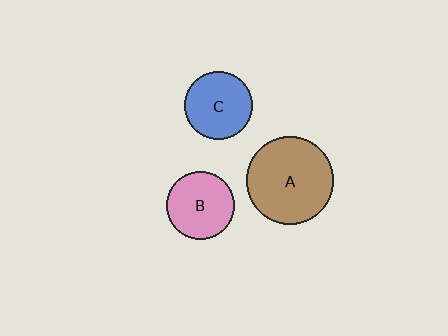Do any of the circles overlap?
No, none of the circles overlap.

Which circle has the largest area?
Circle A (brown).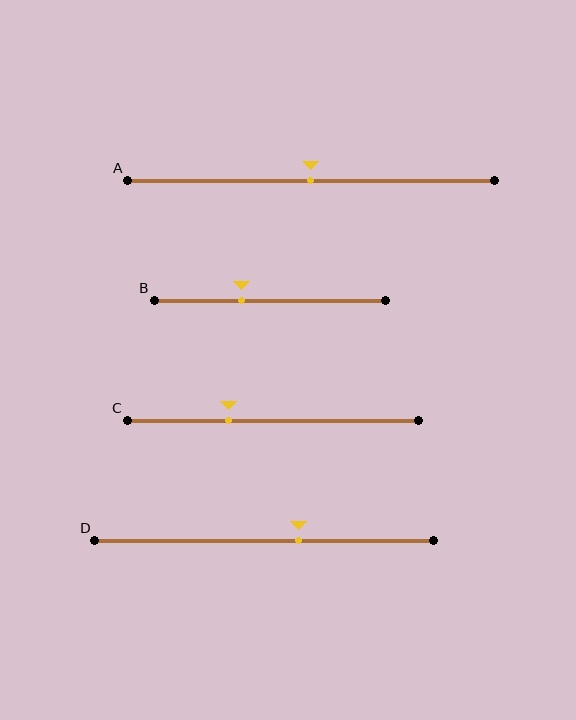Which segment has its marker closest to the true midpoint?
Segment A has its marker closest to the true midpoint.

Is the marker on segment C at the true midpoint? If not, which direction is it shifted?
No, the marker on segment C is shifted to the left by about 15% of the segment length.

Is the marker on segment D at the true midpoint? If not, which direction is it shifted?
No, the marker on segment D is shifted to the right by about 10% of the segment length.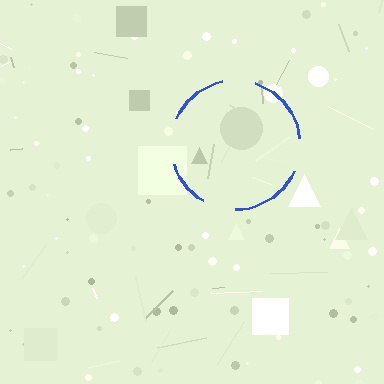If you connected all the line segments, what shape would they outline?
They would outline a circle.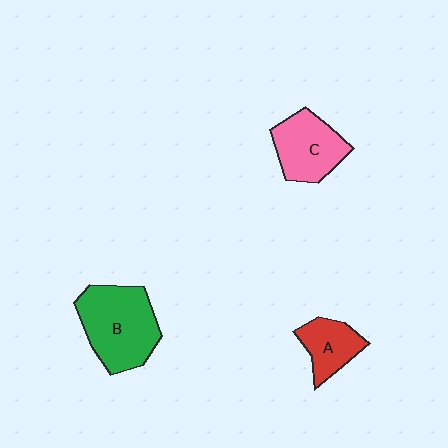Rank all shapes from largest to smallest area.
From largest to smallest: B (green), C (pink), A (red).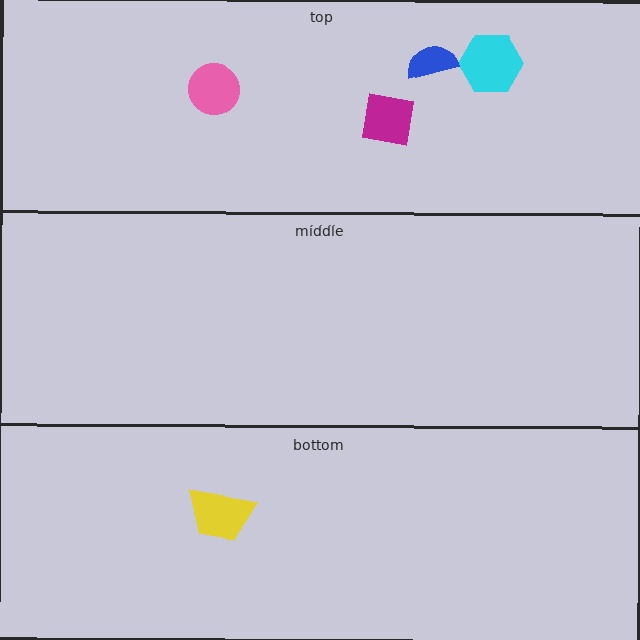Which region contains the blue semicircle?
The top region.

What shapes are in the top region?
The cyan hexagon, the magenta square, the blue semicircle, the pink circle.